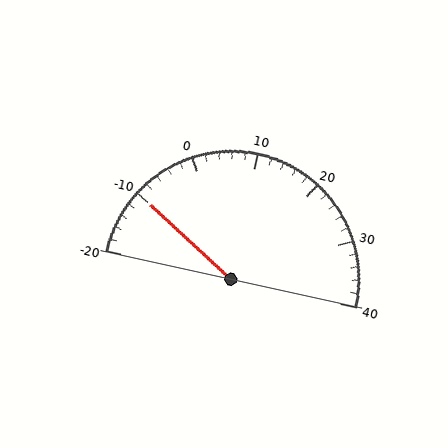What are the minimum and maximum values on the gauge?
The gauge ranges from -20 to 40.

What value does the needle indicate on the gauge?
The needle indicates approximately -10.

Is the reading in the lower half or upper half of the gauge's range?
The reading is in the lower half of the range (-20 to 40).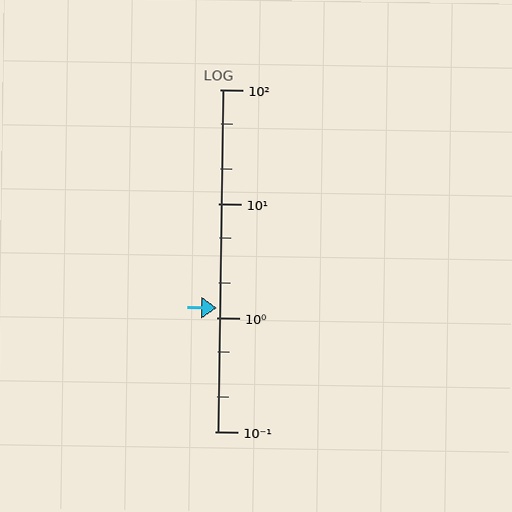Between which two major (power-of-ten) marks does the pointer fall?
The pointer is between 1 and 10.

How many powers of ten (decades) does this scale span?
The scale spans 3 decades, from 0.1 to 100.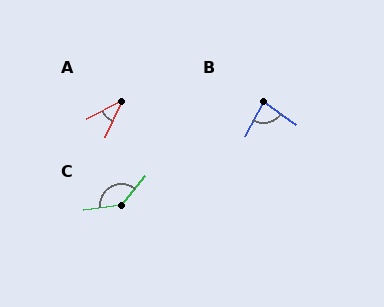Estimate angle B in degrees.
Approximately 84 degrees.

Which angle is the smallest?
A, at approximately 37 degrees.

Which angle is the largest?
C, at approximately 137 degrees.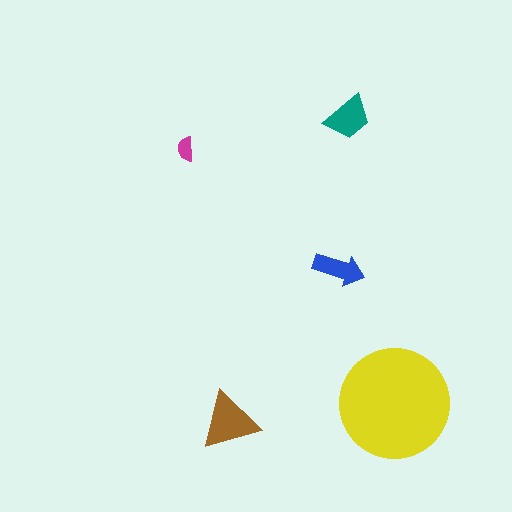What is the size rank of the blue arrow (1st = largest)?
4th.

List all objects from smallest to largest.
The magenta semicircle, the blue arrow, the teal trapezoid, the brown triangle, the yellow circle.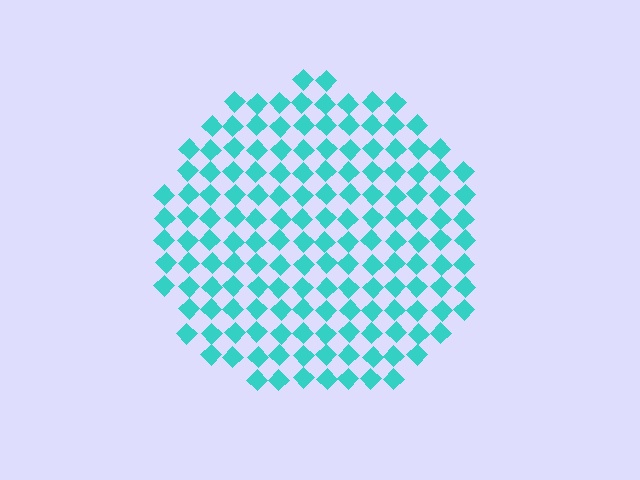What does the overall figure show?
The overall figure shows a circle.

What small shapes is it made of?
It is made of small diamonds.